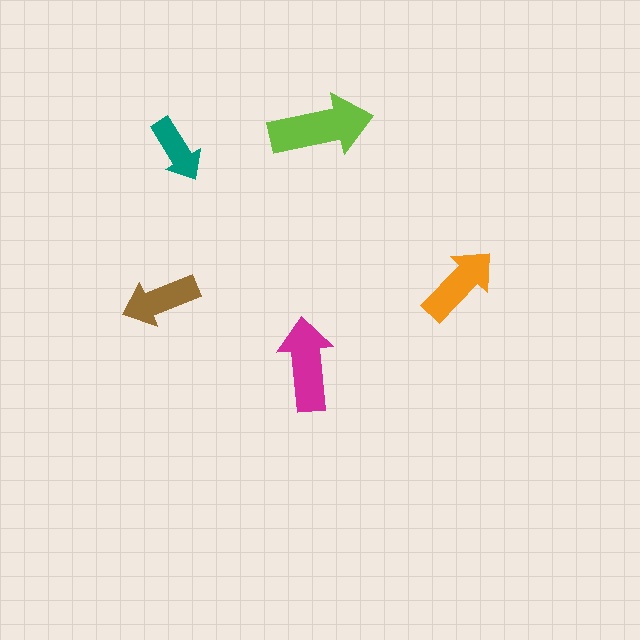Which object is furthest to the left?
The brown arrow is leftmost.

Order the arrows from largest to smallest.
the lime one, the magenta one, the orange one, the brown one, the teal one.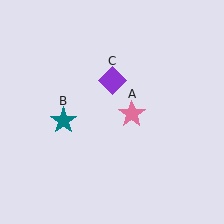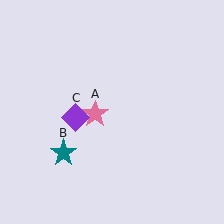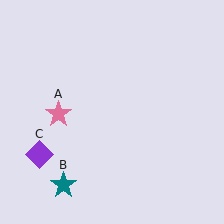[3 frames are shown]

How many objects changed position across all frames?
3 objects changed position: pink star (object A), teal star (object B), purple diamond (object C).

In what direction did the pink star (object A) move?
The pink star (object A) moved left.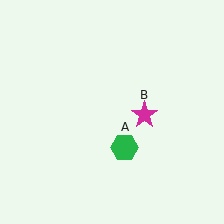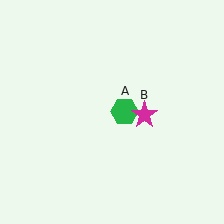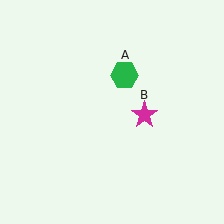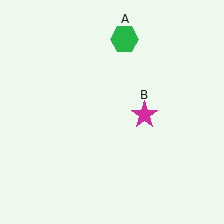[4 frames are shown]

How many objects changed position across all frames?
1 object changed position: green hexagon (object A).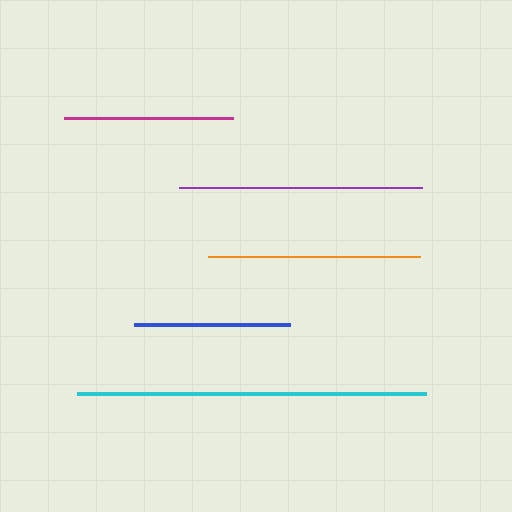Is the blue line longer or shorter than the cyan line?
The cyan line is longer than the blue line.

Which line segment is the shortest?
The blue line is the shortest at approximately 156 pixels.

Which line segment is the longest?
The cyan line is the longest at approximately 349 pixels.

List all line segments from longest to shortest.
From longest to shortest: cyan, purple, orange, magenta, blue.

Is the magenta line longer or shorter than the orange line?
The orange line is longer than the magenta line.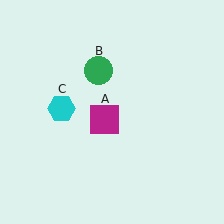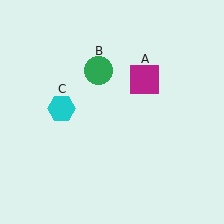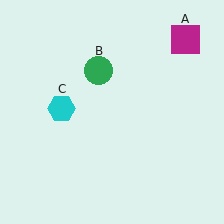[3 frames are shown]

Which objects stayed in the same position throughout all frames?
Green circle (object B) and cyan hexagon (object C) remained stationary.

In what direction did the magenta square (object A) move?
The magenta square (object A) moved up and to the right.